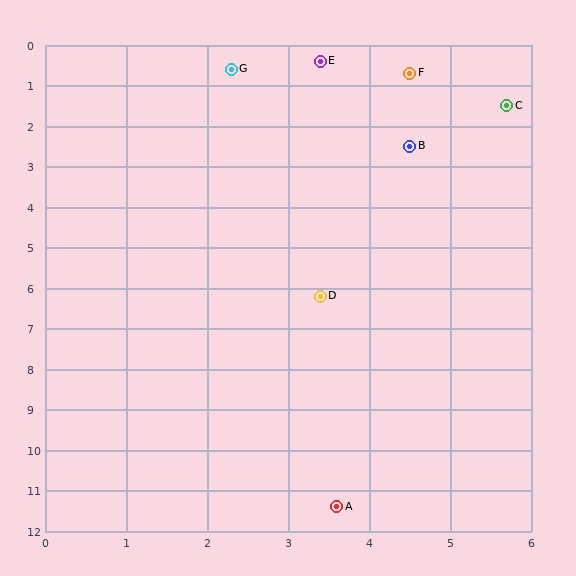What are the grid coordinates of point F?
Point F is at approximately (4.5, 0.7).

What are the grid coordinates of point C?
Point C is at approximately (5.7, 1.5).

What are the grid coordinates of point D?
Point D is at approximately (3.4, 6.2).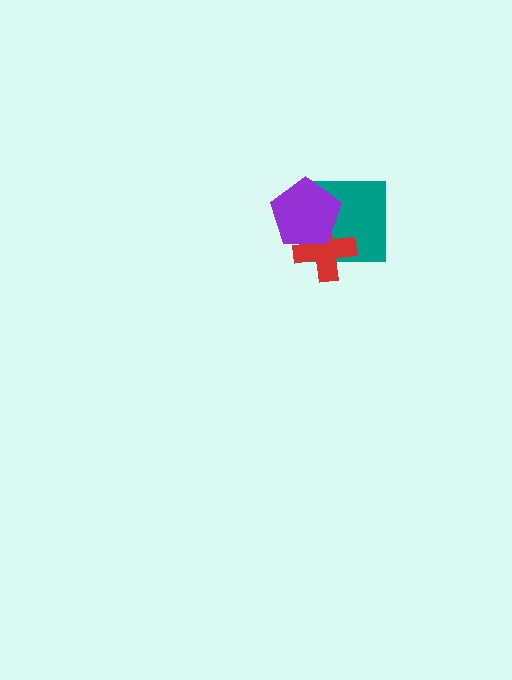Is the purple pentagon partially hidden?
No, no other shape covers it.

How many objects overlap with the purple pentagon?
2 objects overlap with the purple pentagon.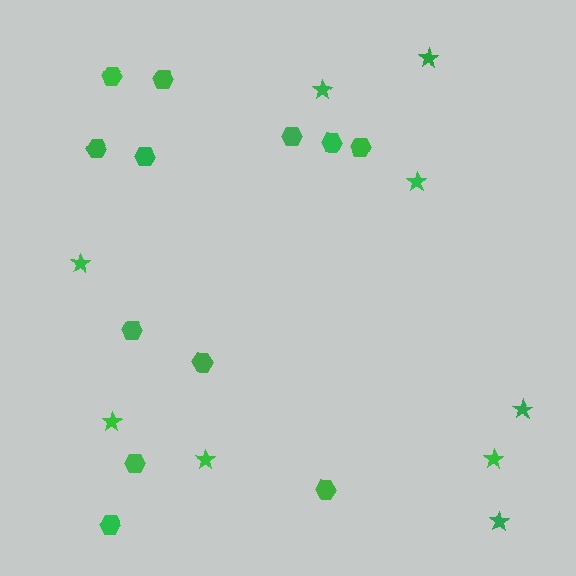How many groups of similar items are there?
There are 2 groups: one group of stars (9) and one group of hexagons (12).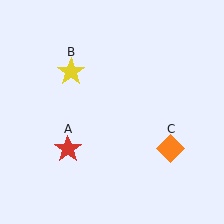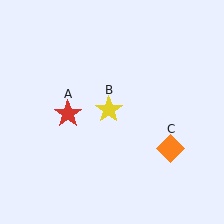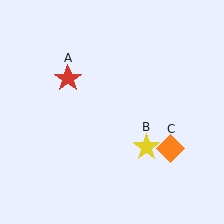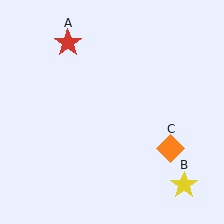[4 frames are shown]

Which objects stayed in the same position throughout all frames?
Orange diamond (object C) remained stationary.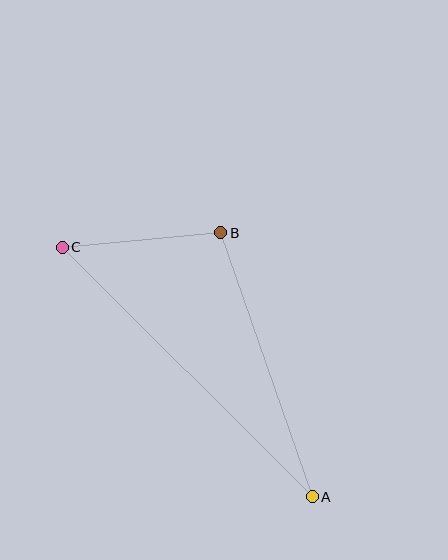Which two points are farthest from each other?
Points A and C are farthest from each other.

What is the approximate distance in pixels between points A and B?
The distance between A and B is approximately 280 pixels.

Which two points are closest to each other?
Points B and C are closest to each other.